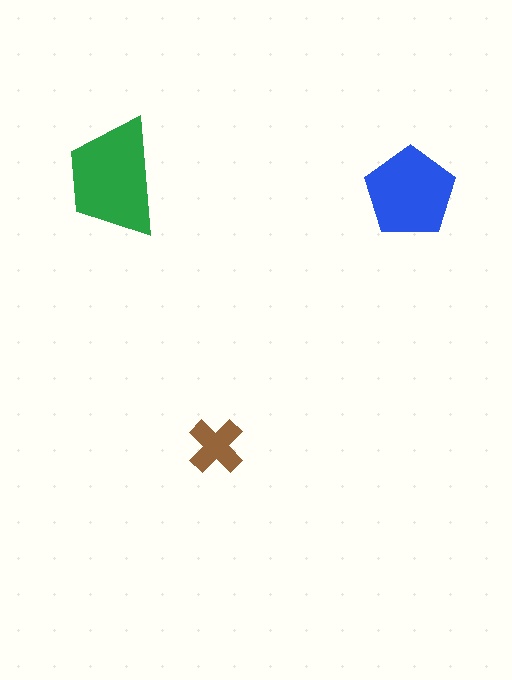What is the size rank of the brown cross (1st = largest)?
3rd.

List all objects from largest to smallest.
The green trapezoid, the blue pentagon, the brown cross.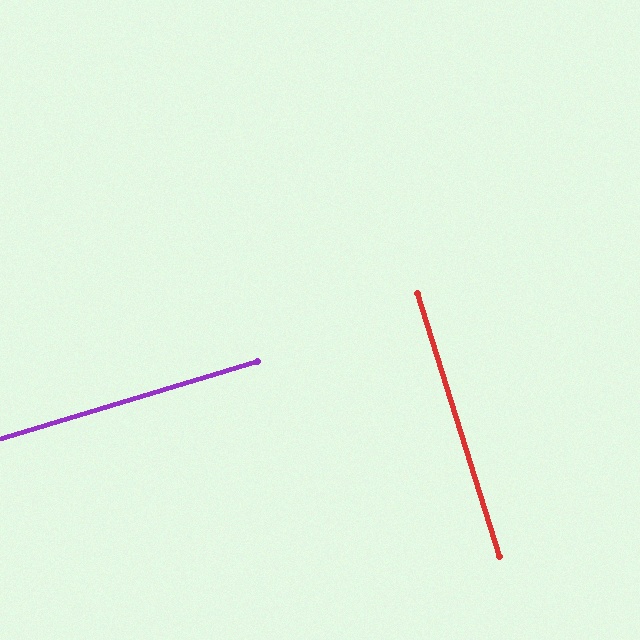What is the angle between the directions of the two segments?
Approximately 89 degrees.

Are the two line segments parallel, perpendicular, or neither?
Perpendicular — they meet at approximately 89°.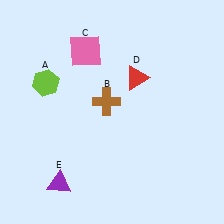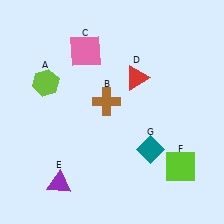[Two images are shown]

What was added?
A lime square (F), a teal diamond (G) were added in Image 2.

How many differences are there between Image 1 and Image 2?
There are 2 differences between the two images.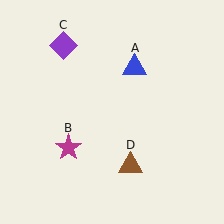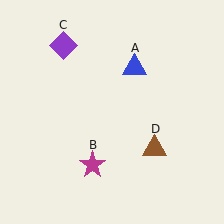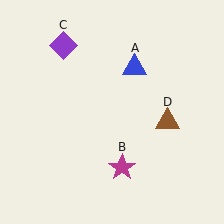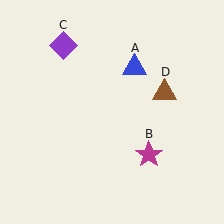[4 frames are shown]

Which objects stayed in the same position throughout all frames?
Blue triangle (object A) and purple diamond (object C) remained stationary.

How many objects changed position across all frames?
2 objects changed position: magenta star (object B), brown triangle (object D).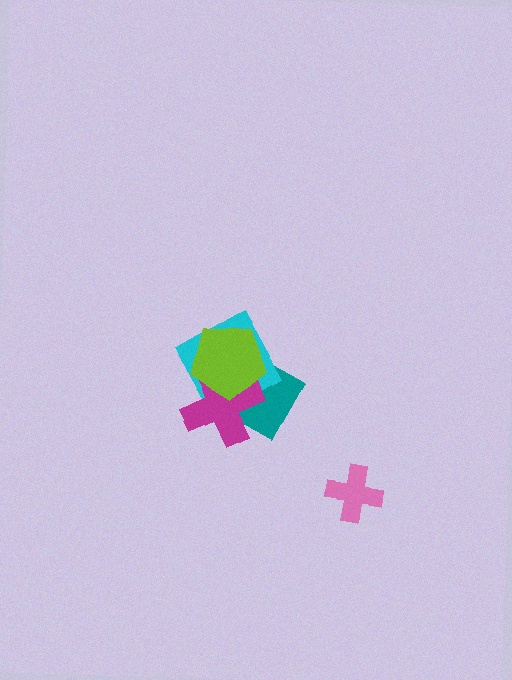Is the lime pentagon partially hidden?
No, no other shape covers it.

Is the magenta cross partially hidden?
Yes, it is partially covered by another shape.